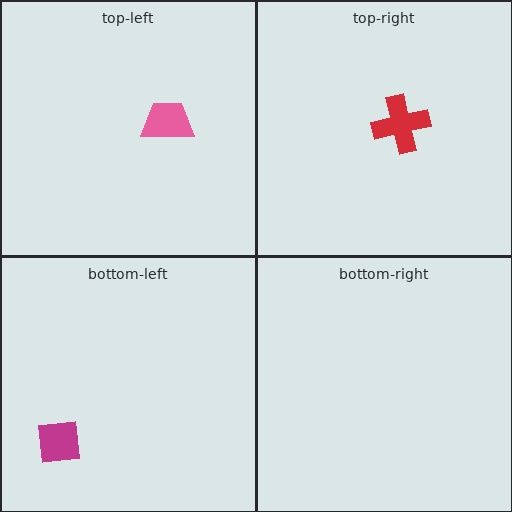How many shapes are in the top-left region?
1.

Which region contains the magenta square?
The bottom-left region.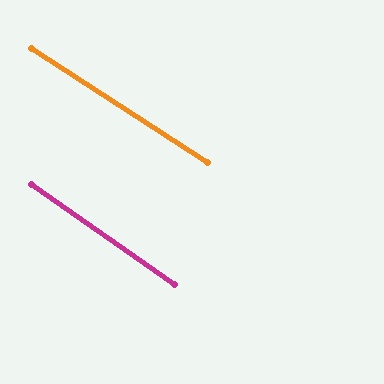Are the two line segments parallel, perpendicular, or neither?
Parallel — their directions differ by only 1.7°.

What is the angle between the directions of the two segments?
Approximately 2 degrees.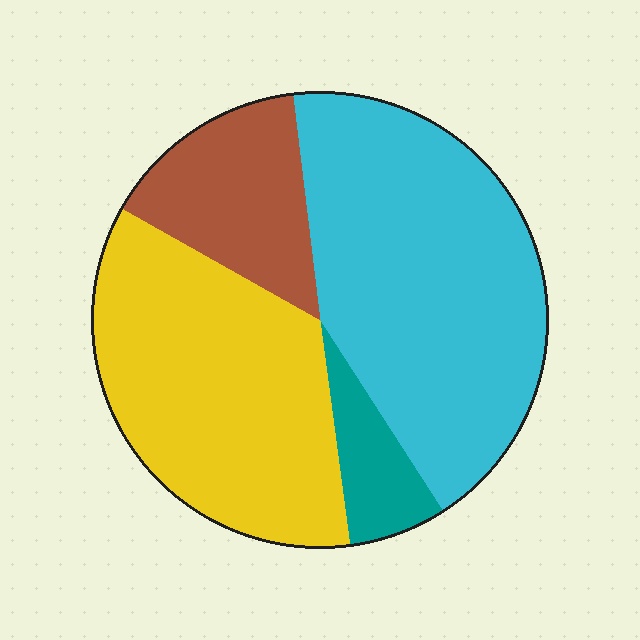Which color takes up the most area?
Cyan, at roughly 45%.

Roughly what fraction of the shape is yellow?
Yellow covers 35% of the shape.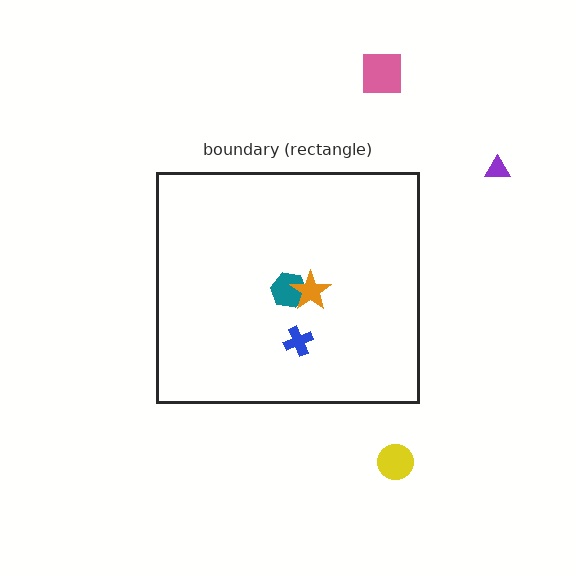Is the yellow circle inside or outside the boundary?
Outside.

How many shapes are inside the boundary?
3 inside, 3 outside.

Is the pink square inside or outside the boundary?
Outside.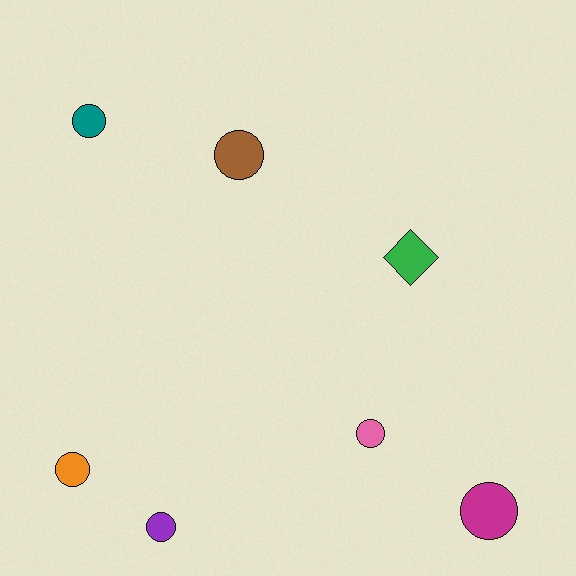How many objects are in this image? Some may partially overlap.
There are 7 objects.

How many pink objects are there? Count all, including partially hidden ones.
There is 1 pink object.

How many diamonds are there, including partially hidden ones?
There is 1 diamond.